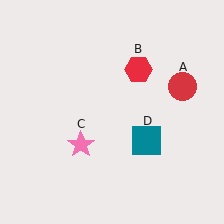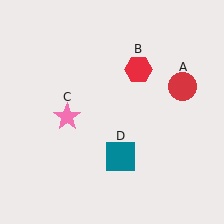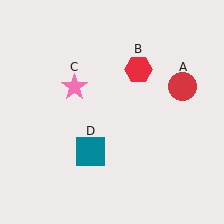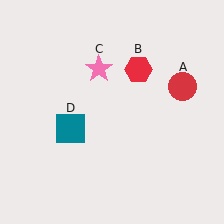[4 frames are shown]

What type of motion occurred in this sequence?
The pink star (object C), teal square (object D) rotated clockwise around the center of the scene.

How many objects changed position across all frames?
2 objects changed position: pink star (object C), teal square (object D).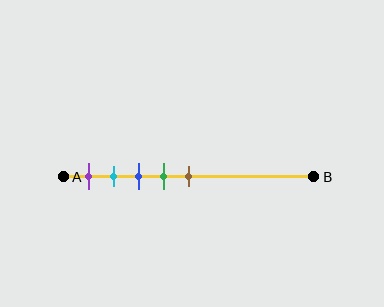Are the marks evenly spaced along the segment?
Yes, the marks are approximately evenly spaced.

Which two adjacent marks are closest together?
The cyan and blue marks are the closest adjacent pair.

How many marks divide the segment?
There are 5 marks dividing the segment.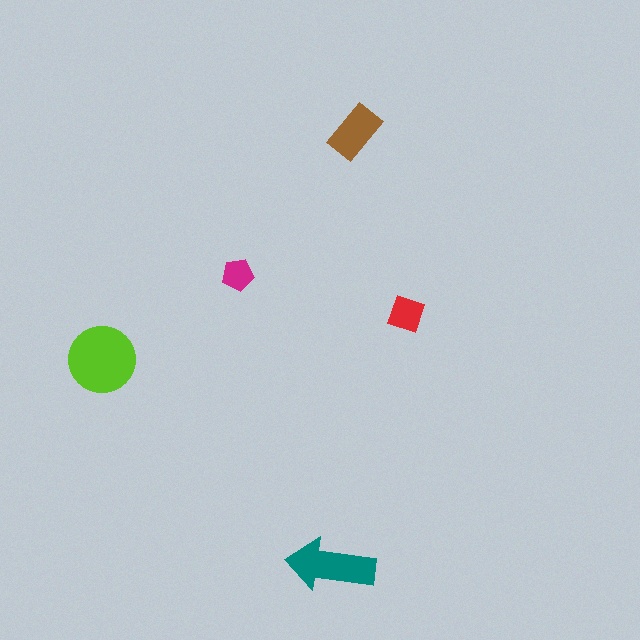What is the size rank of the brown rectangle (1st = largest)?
3rd.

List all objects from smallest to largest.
The magenta pentagon, the red diamond, the brown rectangle, the teal arrow, the lime circle.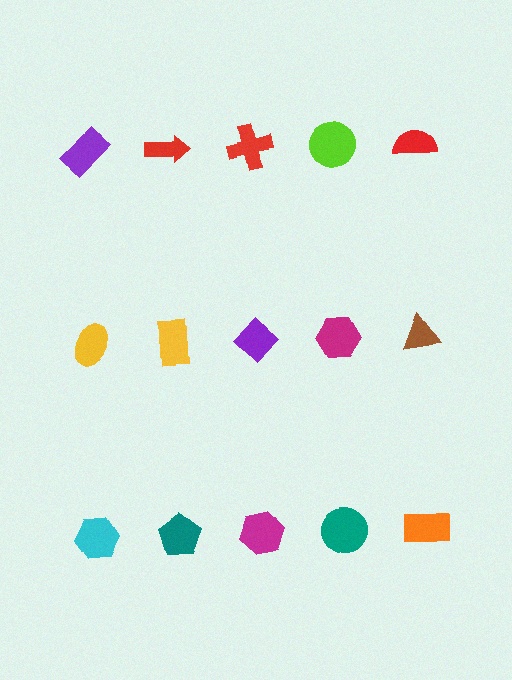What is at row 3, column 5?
An orange rectangle.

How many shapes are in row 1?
5 shapes.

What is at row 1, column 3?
A red cross.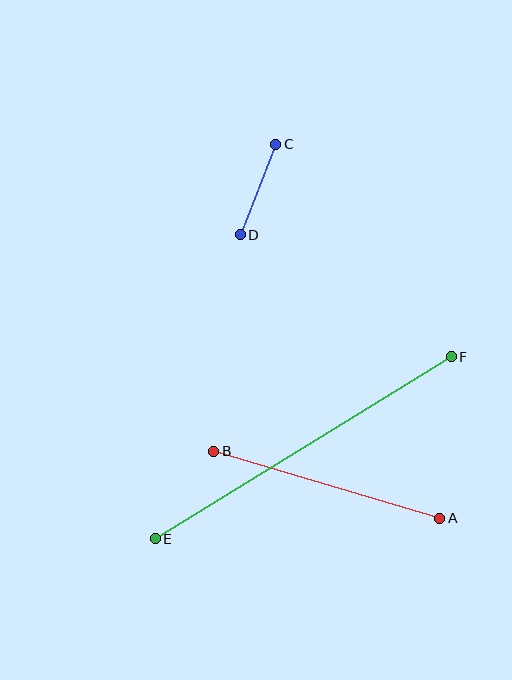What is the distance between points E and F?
The distance is approximately 347 pixels.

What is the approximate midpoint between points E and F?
The midpoint is at approximately (303, 448) pixels.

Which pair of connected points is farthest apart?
Points E and F are farthest apart.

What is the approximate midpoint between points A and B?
The midpoint is at approximately (327, 485) pixels.